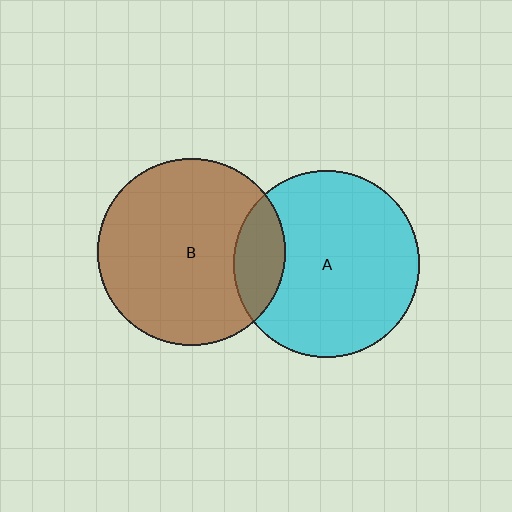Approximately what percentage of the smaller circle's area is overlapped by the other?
Approximately 15%.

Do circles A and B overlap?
Yes.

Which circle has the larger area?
Circle B (brown).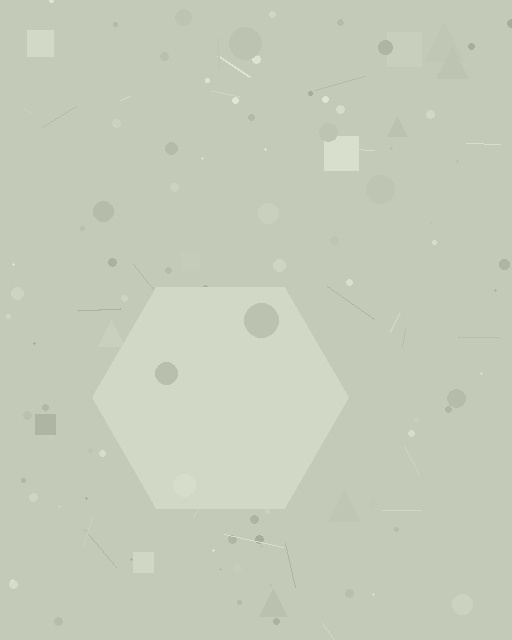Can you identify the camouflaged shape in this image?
The camouflaged shape is a hexagon.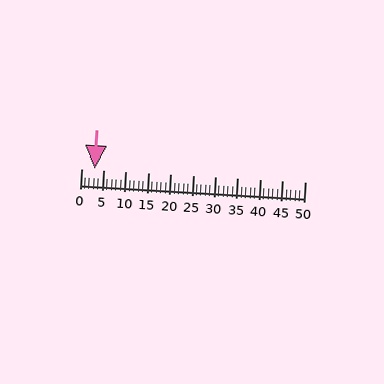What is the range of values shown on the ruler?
The ruler shows values from 0 to 50.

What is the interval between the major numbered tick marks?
The major tick marks are spaced 5 units apart.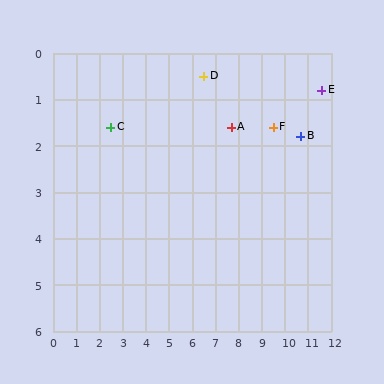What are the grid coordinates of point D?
Point D is at approximately (6.5, 0.5).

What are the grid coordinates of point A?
Point A is at approximately (7.7, 1.6).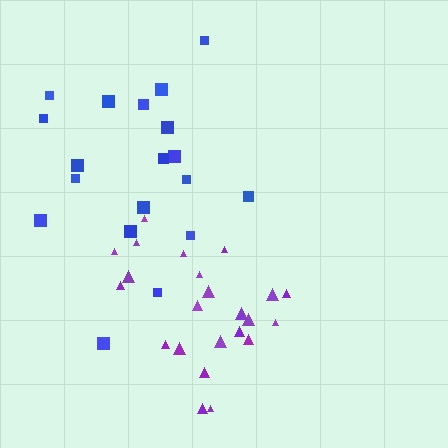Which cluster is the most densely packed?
Purple.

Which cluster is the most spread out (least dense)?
Blue.